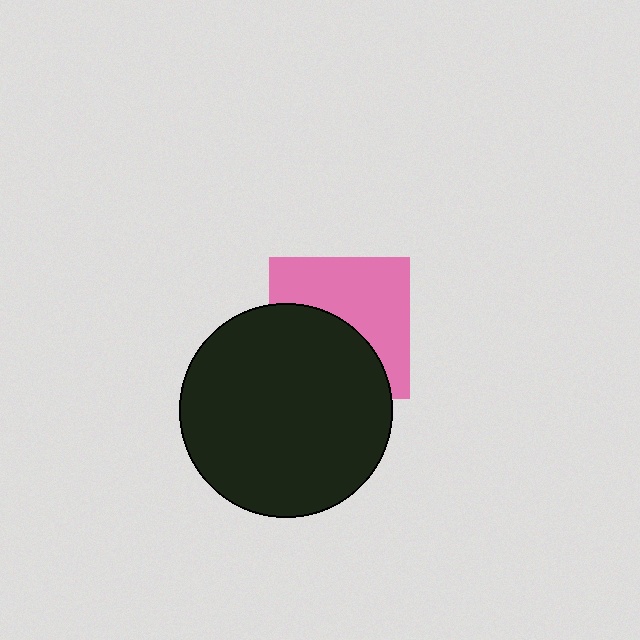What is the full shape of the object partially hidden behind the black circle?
The partially hidden object is a pink square.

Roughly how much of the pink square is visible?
About half of it is visible (roughly 53%).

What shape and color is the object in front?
The object in front is a black circle.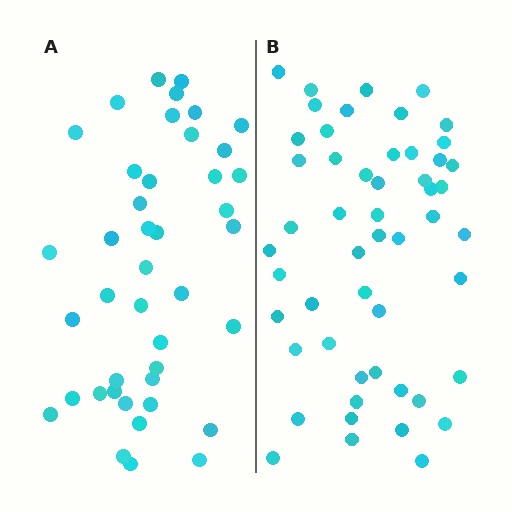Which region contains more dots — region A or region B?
Region B (the right region) has more dots.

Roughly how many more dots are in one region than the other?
Region B has roughly 10 or so more dots than region A.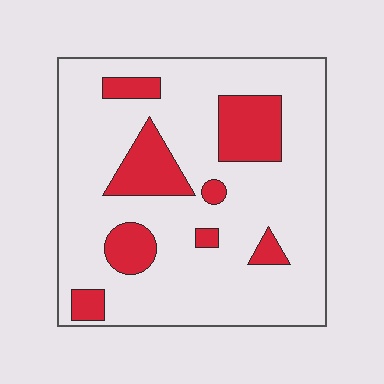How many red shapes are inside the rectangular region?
8.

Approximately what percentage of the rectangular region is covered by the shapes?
Approximately 20%.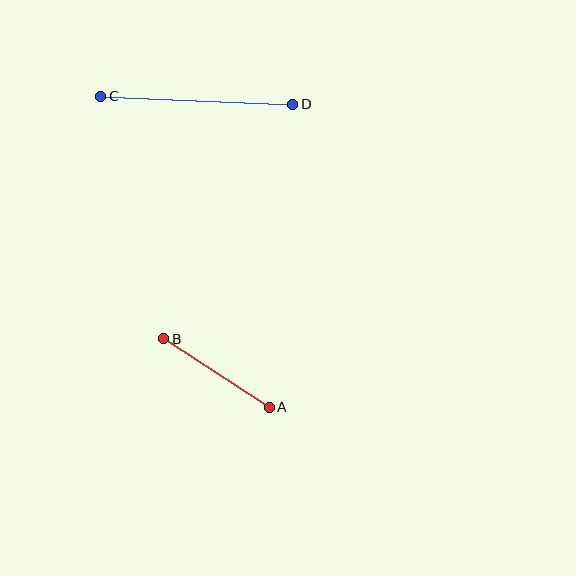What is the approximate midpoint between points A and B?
The midpoint is at approximately (217, 373) pixels.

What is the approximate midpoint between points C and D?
The midpoint is at approximately (197, 100) pixels.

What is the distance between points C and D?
The distance is approximately 192 pixels.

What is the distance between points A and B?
The distance is approximately 126 pixels.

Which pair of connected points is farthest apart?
Points C and D are farthest apart.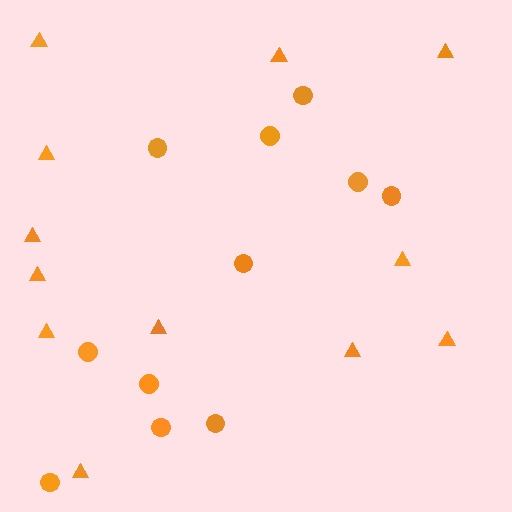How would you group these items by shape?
There are 2 groups: one group of circles (11) and one group of triangles (12).